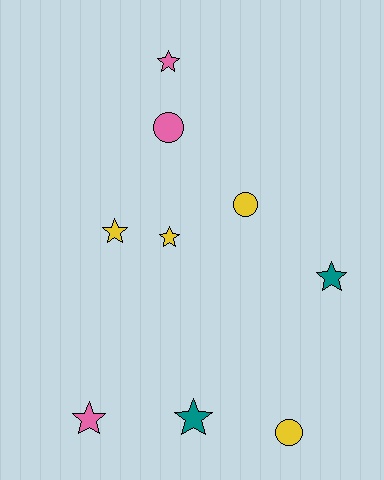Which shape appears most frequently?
Star, with 6 objects.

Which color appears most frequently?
Yellow, with 4 objects.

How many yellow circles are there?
There are 2 yellow circles.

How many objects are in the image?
There are 9 objects.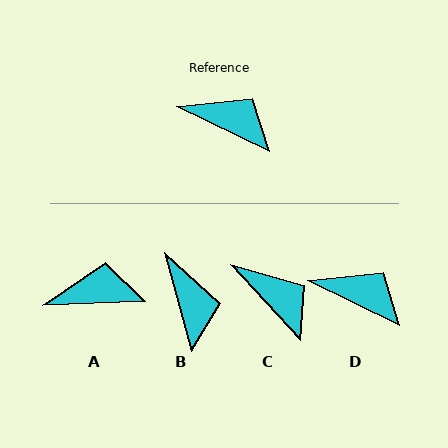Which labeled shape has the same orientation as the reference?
D.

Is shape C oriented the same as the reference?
No, it is off by about 22 degrees.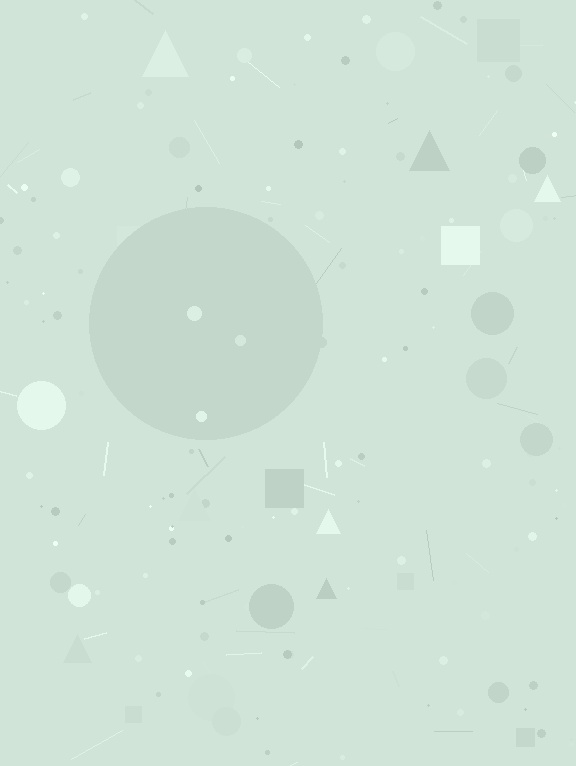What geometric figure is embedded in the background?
A circle is embedded in the background.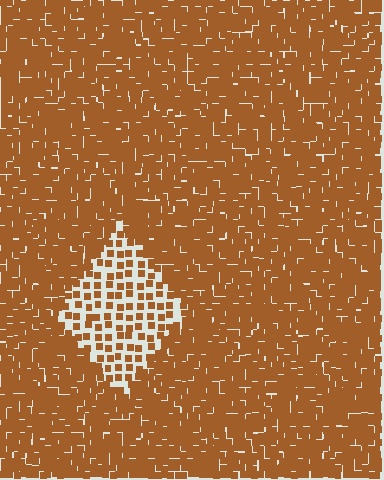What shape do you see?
I see a diamond.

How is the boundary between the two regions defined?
The boundary is defined by a change in element density (approximately 2.6x ratio). All elements are the same color, size, and shape.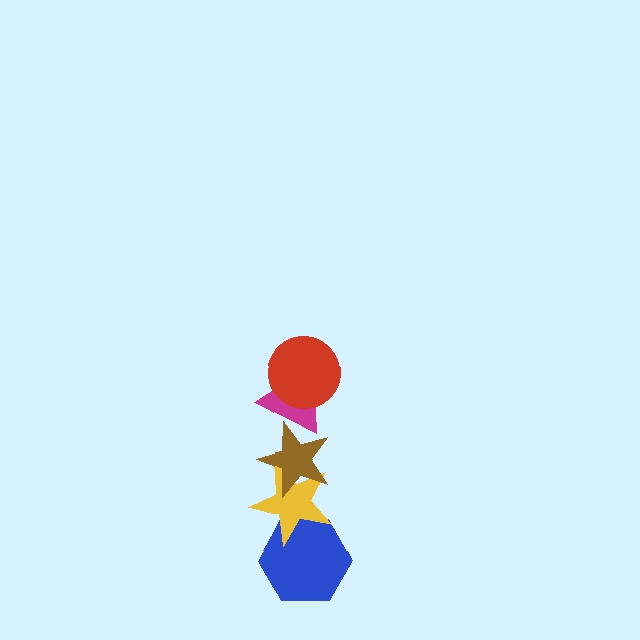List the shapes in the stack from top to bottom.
From top to bottom: the red circle, the magenta triangle, the brown star, the yellow star, the blue hexagon.